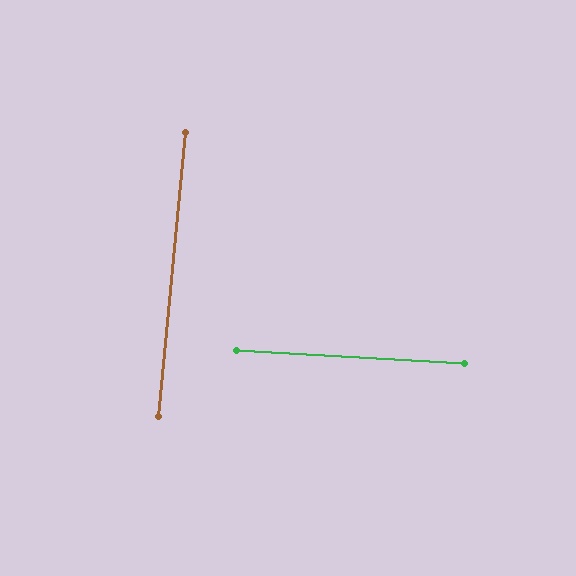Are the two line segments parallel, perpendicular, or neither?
Perpendicular — they meet at approximately 88°.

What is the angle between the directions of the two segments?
Approximately 88 degrees.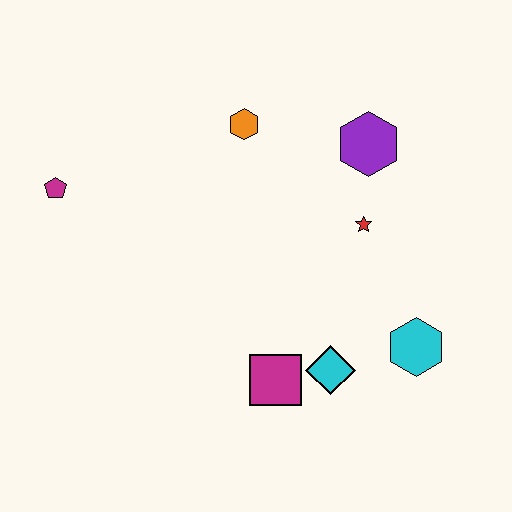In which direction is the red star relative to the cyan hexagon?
The red star is above the cyan hexagon.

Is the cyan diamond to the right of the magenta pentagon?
Yes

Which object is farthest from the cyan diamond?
The magenta pentagon is farthest from the cyan diamond.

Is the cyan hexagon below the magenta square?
No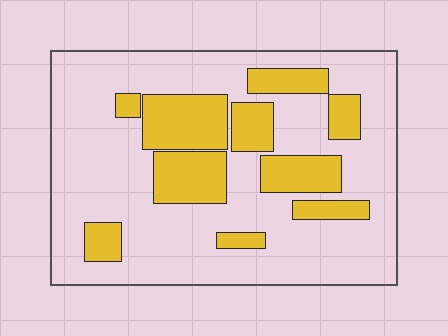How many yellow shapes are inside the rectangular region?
10.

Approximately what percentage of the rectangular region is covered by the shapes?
Approximately 25%.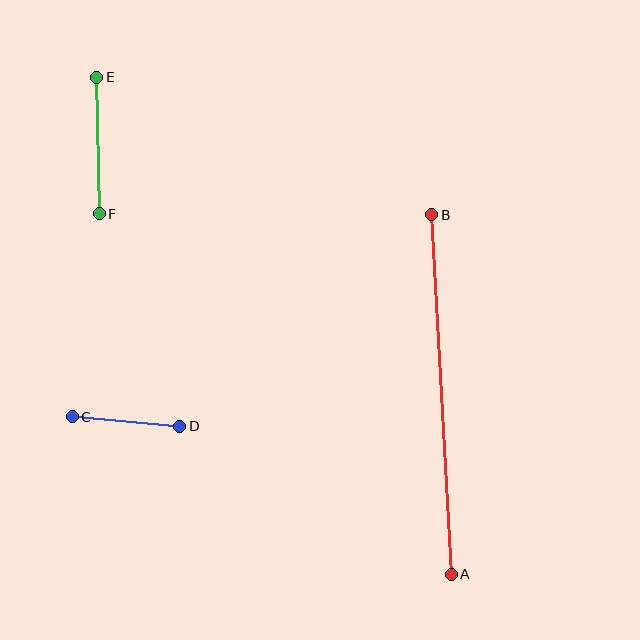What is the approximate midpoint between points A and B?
The midpoint is at approximately (441, 395) pixels.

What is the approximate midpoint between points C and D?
The midpoint is at approximately (126, 421) pixels.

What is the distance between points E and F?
The distance is approximately 136 pixels.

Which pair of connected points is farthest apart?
Points A and B are farthest apart.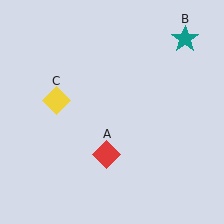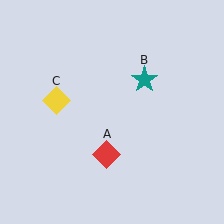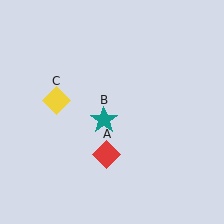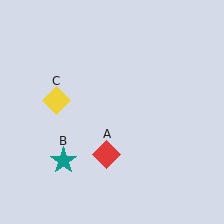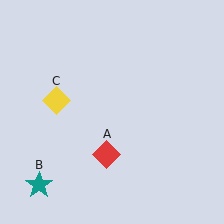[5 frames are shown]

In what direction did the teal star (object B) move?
The teal star (object B) moved down and to the left.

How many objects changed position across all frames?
1 object changed position: teal star (object B).